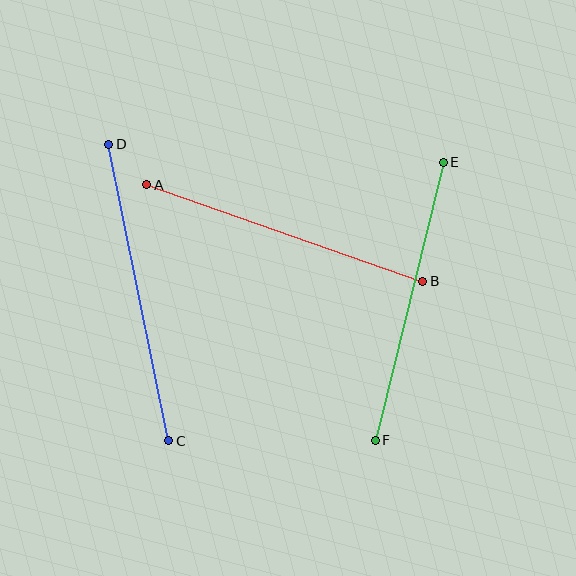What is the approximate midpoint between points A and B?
The midpoint is at approximately (285, 233) pixels.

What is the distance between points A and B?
The distance is approximately 292 pixels.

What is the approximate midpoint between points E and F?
The midpoint is at approximately (409, 301) pixels.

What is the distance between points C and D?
The distance is approximately 302 pixels.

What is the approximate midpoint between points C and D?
The midpoint is at approximately (139, 293) pixels.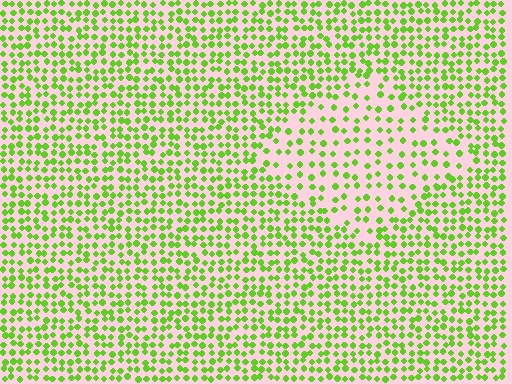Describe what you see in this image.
The image contains small lime elements arranged at two different densities. A diamond-shaped region is visible where the elements are less densely packed than the surrounding area.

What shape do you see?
I see a diamond.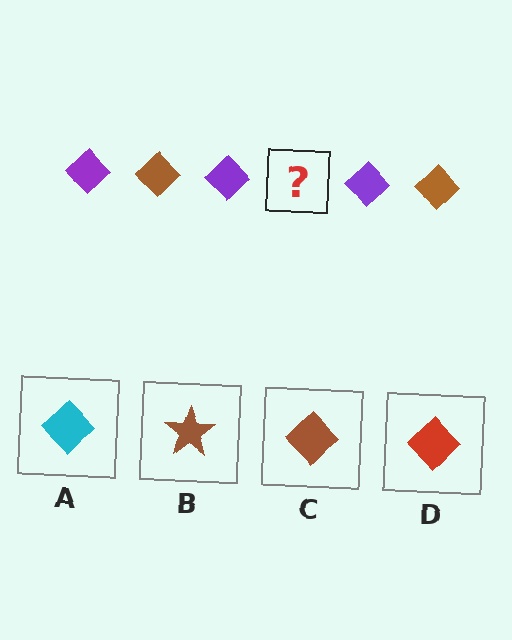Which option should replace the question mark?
Option C.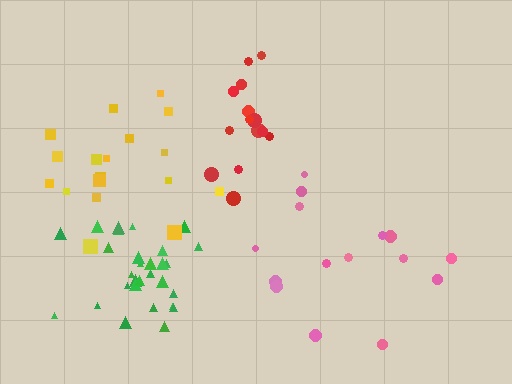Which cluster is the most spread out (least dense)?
Pink.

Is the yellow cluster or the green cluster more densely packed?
Green.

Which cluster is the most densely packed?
Green.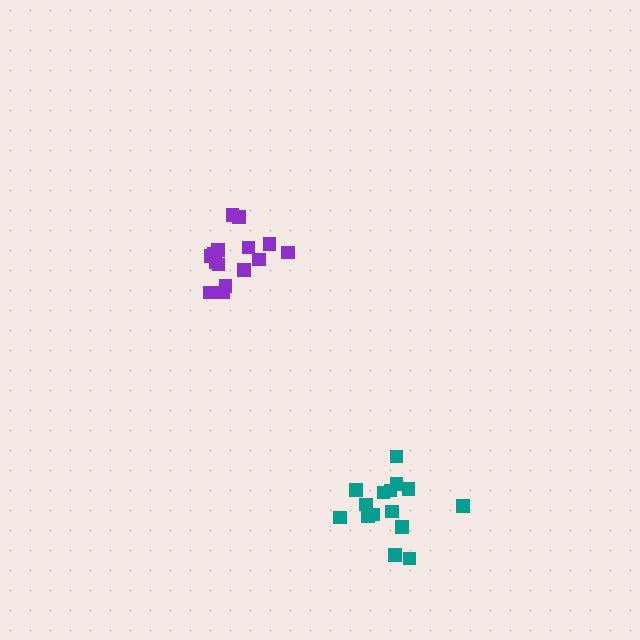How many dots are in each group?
Group 1: 15 dots, Group 2: 15 dots (30 total).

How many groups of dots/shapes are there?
There are 2 groups.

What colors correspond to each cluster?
The clusters are colored: purple, teal.